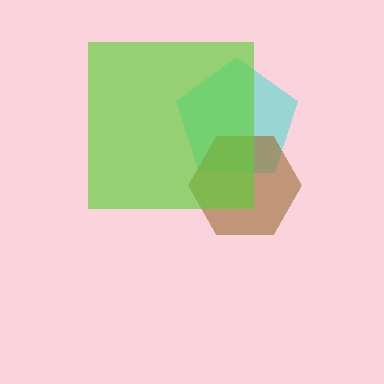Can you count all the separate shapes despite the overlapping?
Yes, there are 3 separate shapes.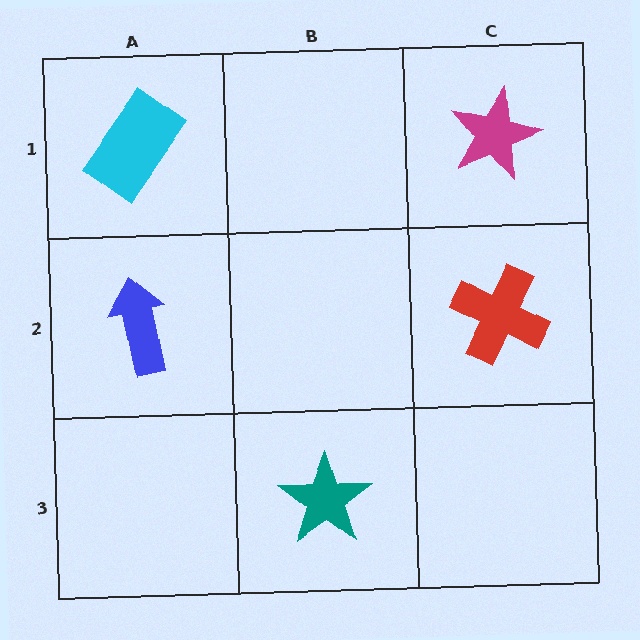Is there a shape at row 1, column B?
No, that cell is empty.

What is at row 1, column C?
A magenta star.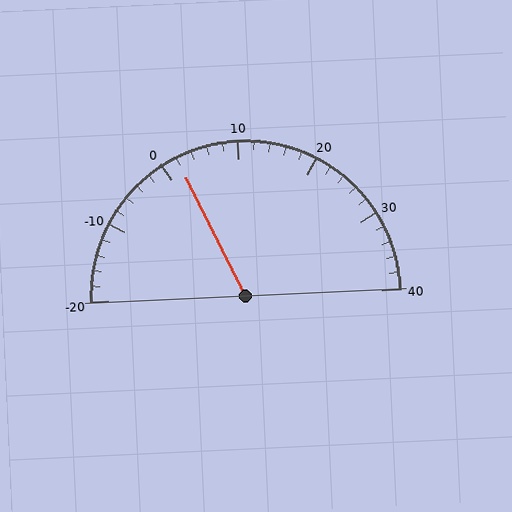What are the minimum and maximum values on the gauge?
The gauge ranges from -20 to 40.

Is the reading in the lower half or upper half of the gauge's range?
The reading is in the lower half of the range (-20 to 40).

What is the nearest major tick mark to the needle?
The nearest major tick mark is 0.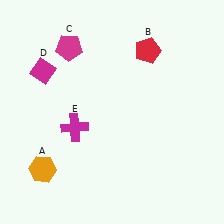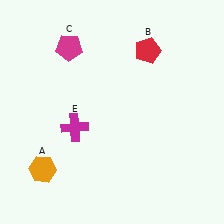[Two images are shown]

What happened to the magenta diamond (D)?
The magenta diamond (D) was removed in Image 2. It was in the top-left area of Image 1.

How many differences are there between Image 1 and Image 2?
There is 1 difference between the two images.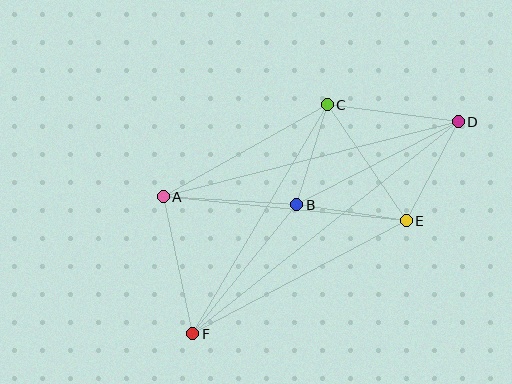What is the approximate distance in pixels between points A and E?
The distance between A and E is approximately 244 pixels.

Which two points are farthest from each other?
Points D and F are farthest from each other.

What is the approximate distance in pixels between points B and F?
The distance between B and F is approximately 165 pixels.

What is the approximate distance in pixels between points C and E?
The distance between C and E is approximately 140 pixels.